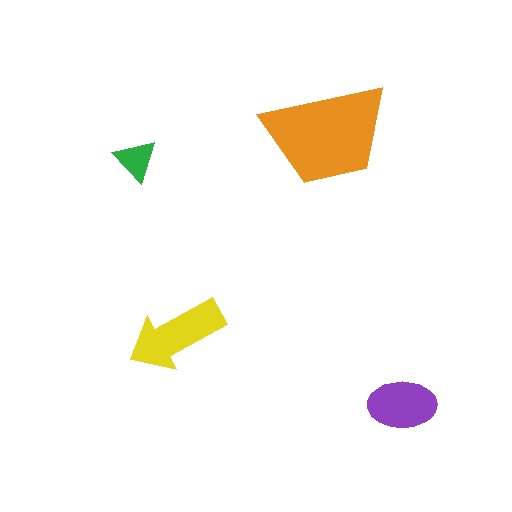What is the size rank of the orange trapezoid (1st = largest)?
1st.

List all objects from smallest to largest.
The green triangle, the purple ellipse, the yellow arrow, the orange trapezoid.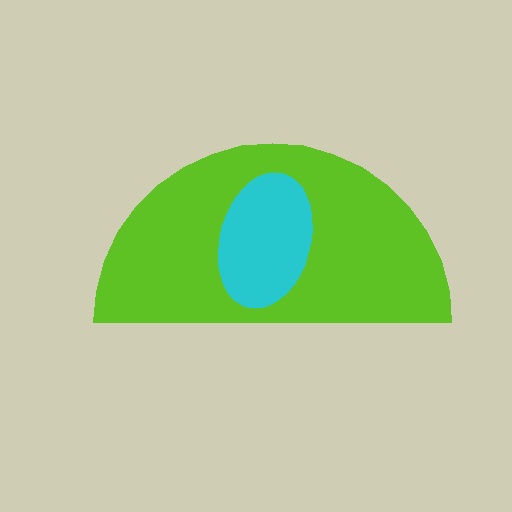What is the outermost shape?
The lime semicircle.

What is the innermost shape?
The cyan ellipse.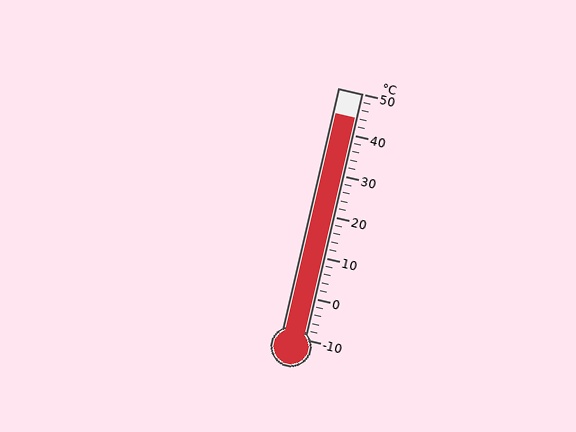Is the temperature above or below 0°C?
The temperature is above 0°C.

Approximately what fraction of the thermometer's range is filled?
The thermometer is filled to approximately 90% of its range.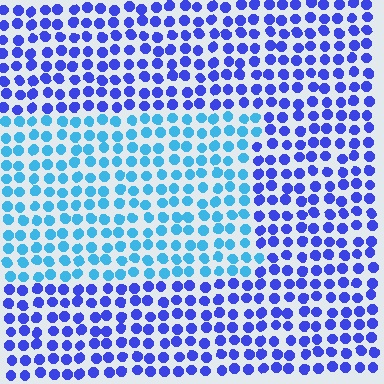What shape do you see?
I see a rectangle.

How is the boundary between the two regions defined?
The boundary is defined purely by a slight shift in hue (about 41 degrees). Spacing, size, and orientation are identical on both sides.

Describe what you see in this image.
The image is filled with small blue elements in a uniform arrangement. A rectangle-shaped region is visible where the elements are tinted to a slightly different hue, forming a subtle color boundary.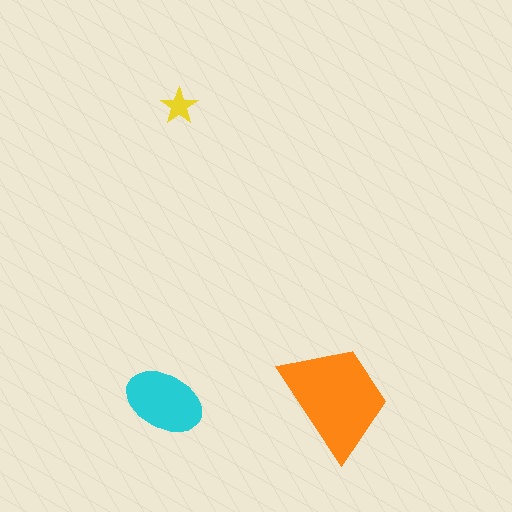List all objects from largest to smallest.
The orange trapezoid, the cyan ellipse, the yellow star.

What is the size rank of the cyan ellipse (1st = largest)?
2nd.